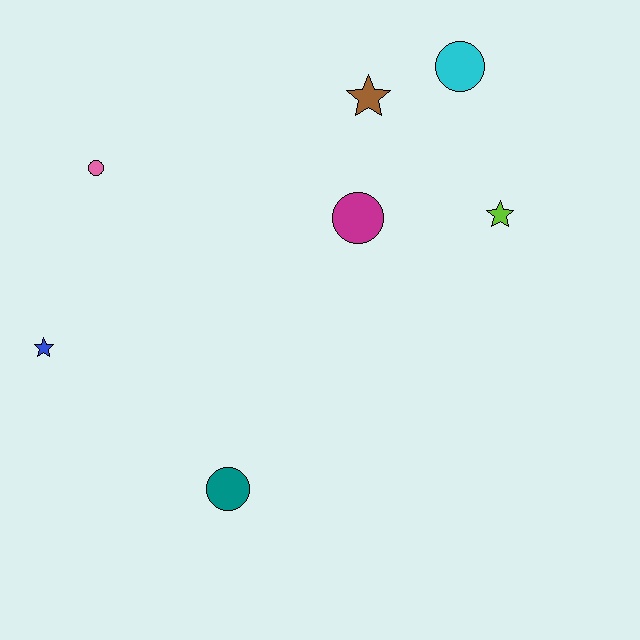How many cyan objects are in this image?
There is 1 cyan object.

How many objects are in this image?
There are 7 objects.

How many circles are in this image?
There are 4 circles.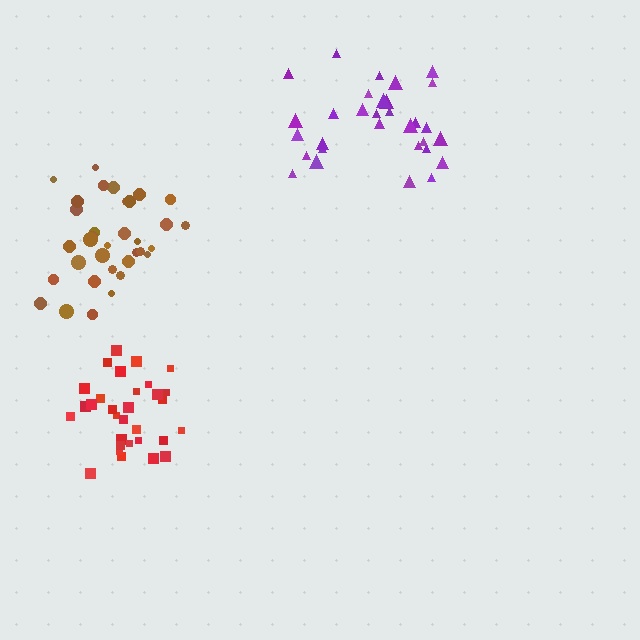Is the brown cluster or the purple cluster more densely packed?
Brown.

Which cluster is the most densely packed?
Red.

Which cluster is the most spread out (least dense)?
Purple.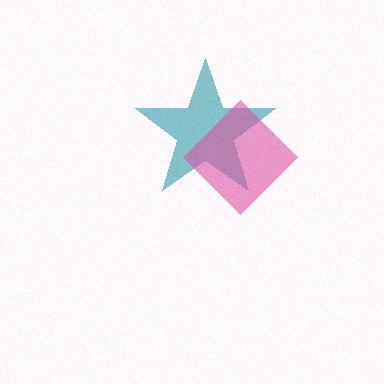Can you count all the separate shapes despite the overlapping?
Yes, there are 2 separate shapes.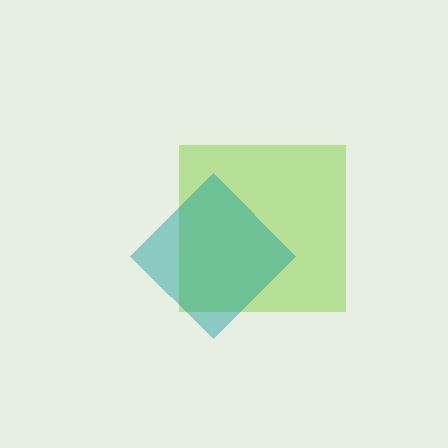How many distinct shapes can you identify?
There are 2 distinct shapes: a lime square, a teal diamond.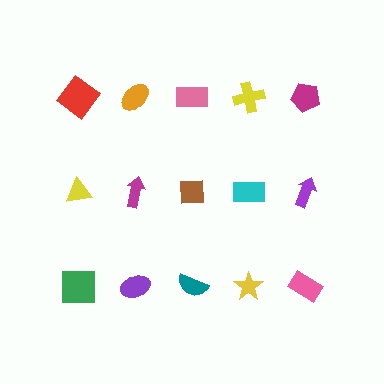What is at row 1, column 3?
A pink rectangle.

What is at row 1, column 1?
A red diamond.